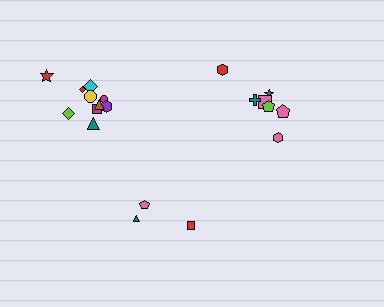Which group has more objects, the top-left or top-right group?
The top-left group.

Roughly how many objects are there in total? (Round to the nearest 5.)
Roughly 20 objects in total.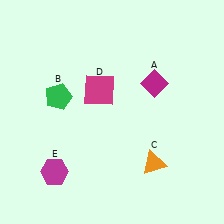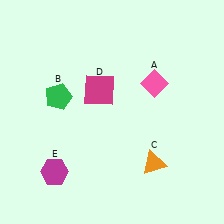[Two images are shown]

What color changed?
The diamond (A) changed from magenta in Image 1 to pink in Image 2.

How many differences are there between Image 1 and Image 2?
There is 1 difference between the two images.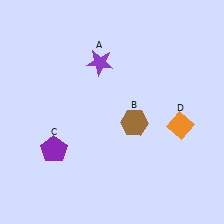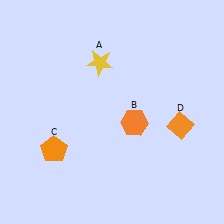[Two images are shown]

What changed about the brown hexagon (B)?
In Image 1, B is brown. In Image 2, it changed to orange.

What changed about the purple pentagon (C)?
In Image 1, C is purple. In Image 2, it changed to orange.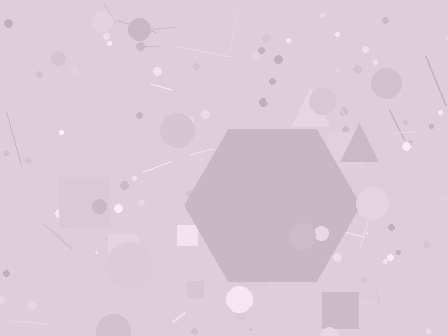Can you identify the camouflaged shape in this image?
The camouflaged shape is a hexagon.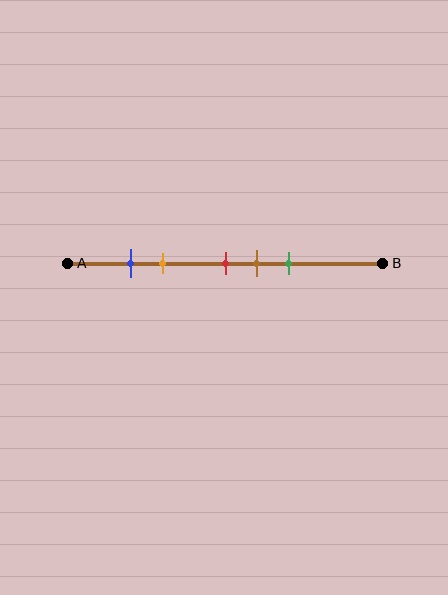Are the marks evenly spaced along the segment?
No, the marks are not evenly spaced.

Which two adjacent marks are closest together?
The blue and orange marks are the closest adjacent pair.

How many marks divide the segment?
There are 5 marks dividing the segment.